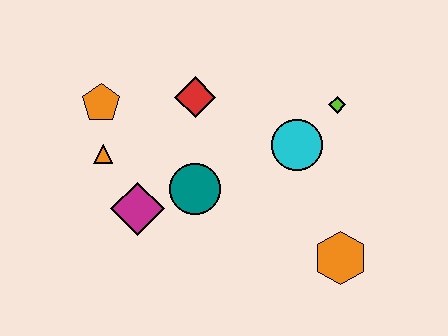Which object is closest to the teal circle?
The magenta diamond is closest to the teal circle.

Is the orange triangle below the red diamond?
Yes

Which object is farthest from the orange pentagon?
The orange hexagon is farthest from the orange pentagon.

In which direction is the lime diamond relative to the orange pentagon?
The lime diamond is to the right of the orange pentagon.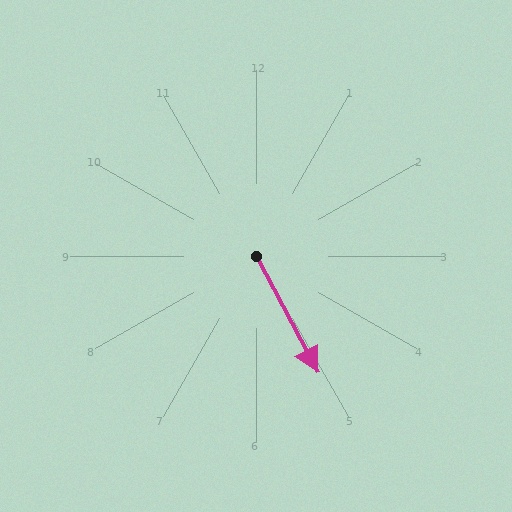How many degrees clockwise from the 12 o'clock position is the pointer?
Approximately 152 degrees.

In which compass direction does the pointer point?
Southeast.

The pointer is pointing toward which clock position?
Roughly 5 o'clock.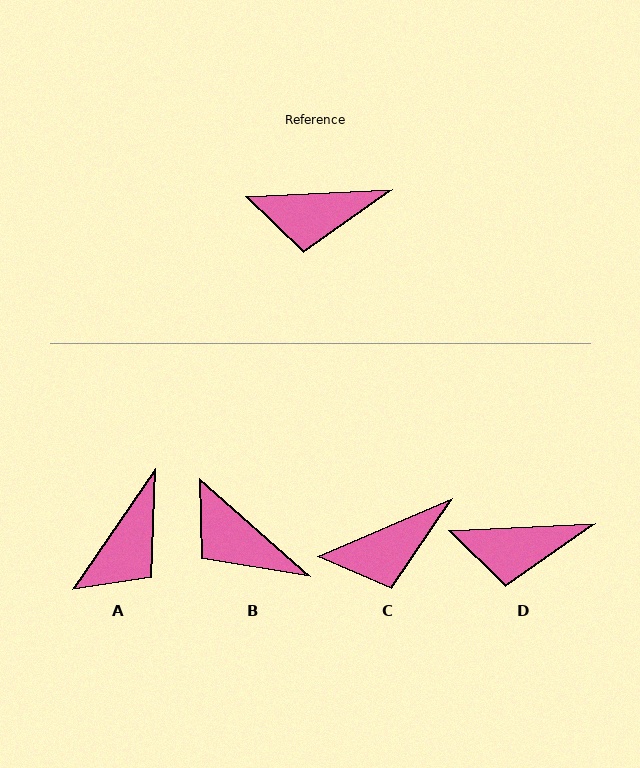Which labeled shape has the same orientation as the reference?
D.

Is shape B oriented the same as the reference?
No, it is off by about 44 degrees.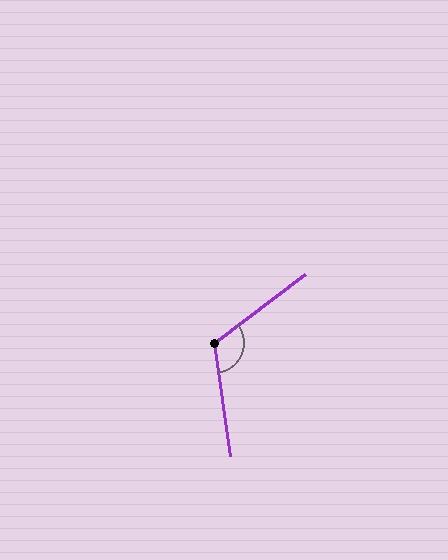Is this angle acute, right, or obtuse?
It is obtuse.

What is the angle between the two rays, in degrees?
Approximately 119 degrees.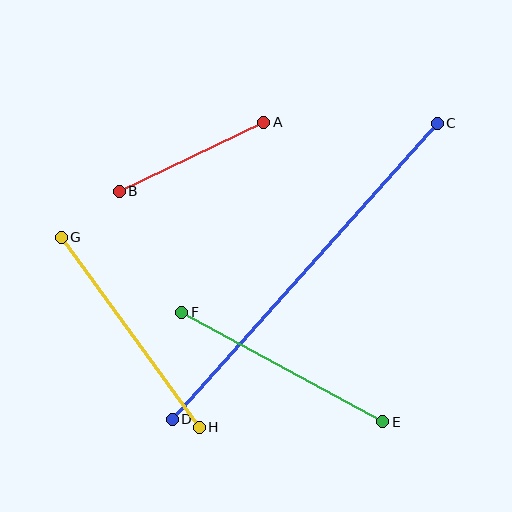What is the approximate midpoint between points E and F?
The midpoint is at approximately (282, 367) pixels.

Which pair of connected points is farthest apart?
Points C and D are farthest apart.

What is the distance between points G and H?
The distance is approximately 235 pixels.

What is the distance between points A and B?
The distance is approximately 160 pixels.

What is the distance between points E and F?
The distance is approximately 229 pixels.